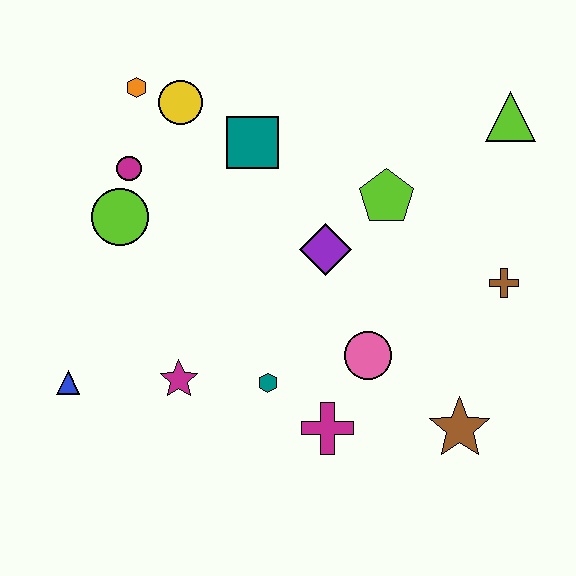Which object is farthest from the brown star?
The orange hexagon is farthest from the brown star.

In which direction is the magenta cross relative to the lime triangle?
The magenta cross is below the lime triangle.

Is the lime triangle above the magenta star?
Yes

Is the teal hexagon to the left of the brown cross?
Yes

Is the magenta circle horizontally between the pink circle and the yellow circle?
No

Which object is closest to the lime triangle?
The lime pentagon is closest to the lime triangle.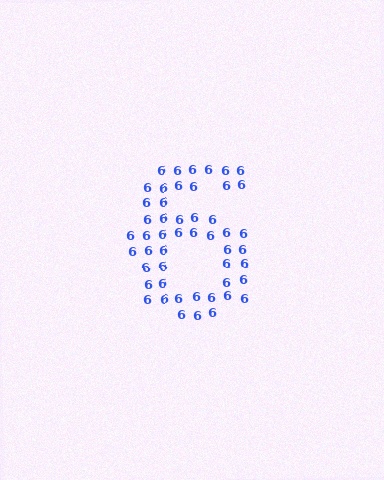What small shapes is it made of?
It is made of small digit 6's.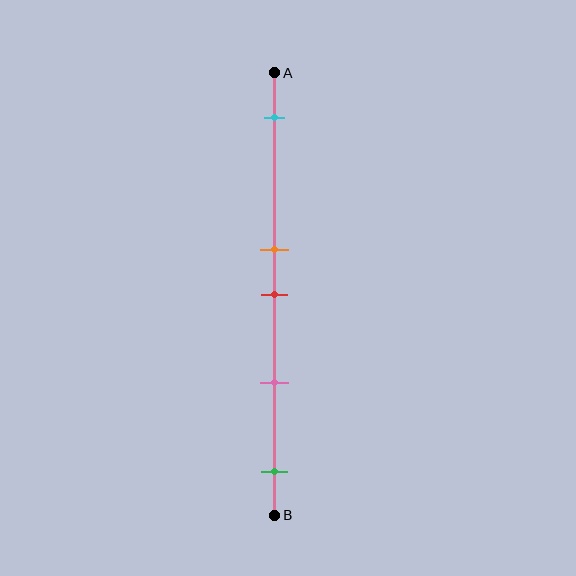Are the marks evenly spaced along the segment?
No, the marks are not evenly spaced.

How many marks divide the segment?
There are 5 marks dividing the segment.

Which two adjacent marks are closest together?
The orange and red marks are the closest adjacent pair.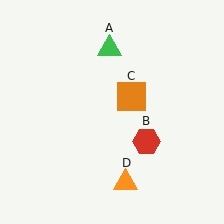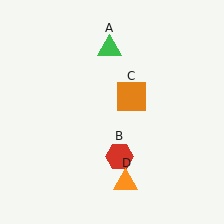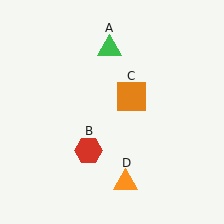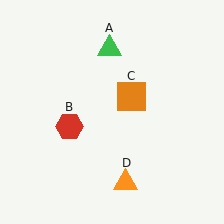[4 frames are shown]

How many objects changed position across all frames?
1 object changed position: red hexagon (object B).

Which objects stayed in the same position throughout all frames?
Green triangle (object A) and orange square (object C) and orange triangle (object D) remained stationary.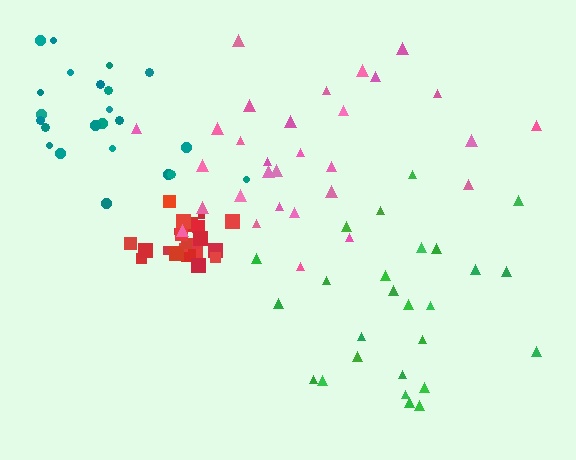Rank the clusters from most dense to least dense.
red, pink, green, teal.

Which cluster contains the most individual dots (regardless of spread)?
Pink (30).